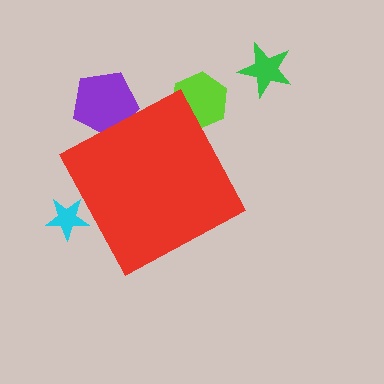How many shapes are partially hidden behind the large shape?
3 shapes are partially hidden.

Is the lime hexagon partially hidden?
Yes, the lime hexagon is partially hidden behind the red diamond.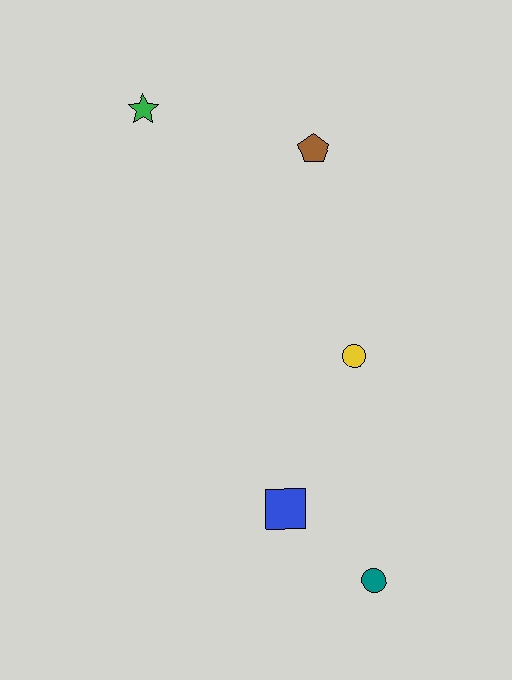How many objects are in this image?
There are 5 objects.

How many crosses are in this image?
There are no crosses.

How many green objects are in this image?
There is 1 green object.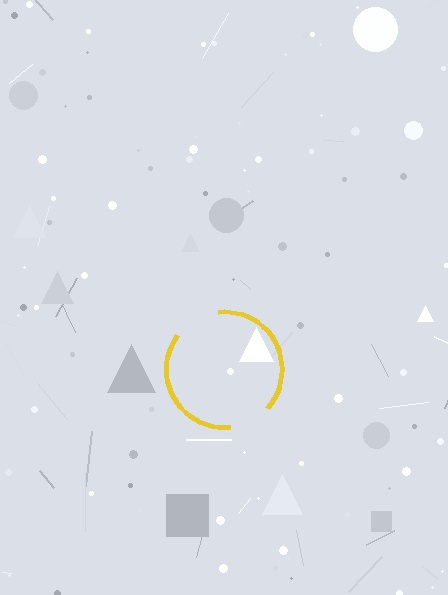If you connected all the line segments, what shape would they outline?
They would outline a circle.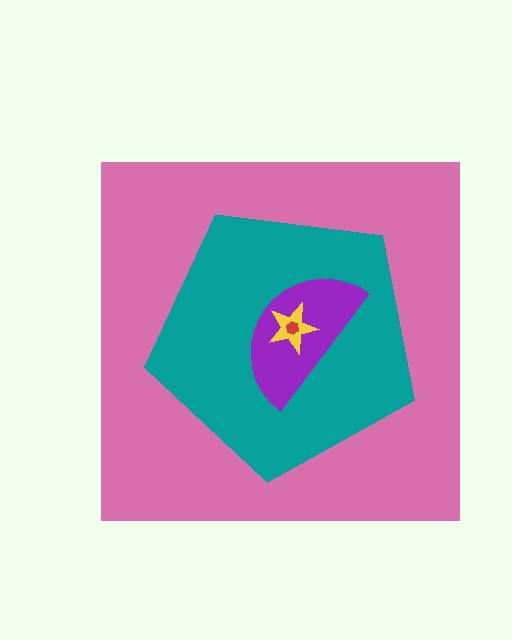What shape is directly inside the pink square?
The teal pentagon.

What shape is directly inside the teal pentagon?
The purple semicircle.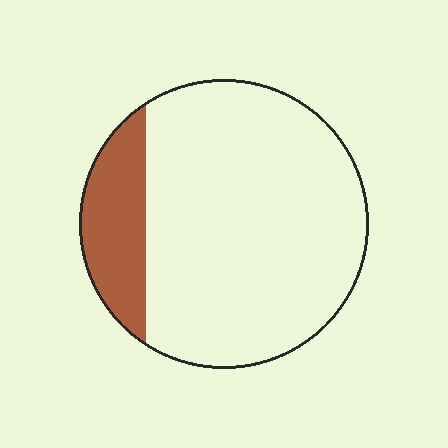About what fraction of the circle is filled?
About one sixth (1/6).